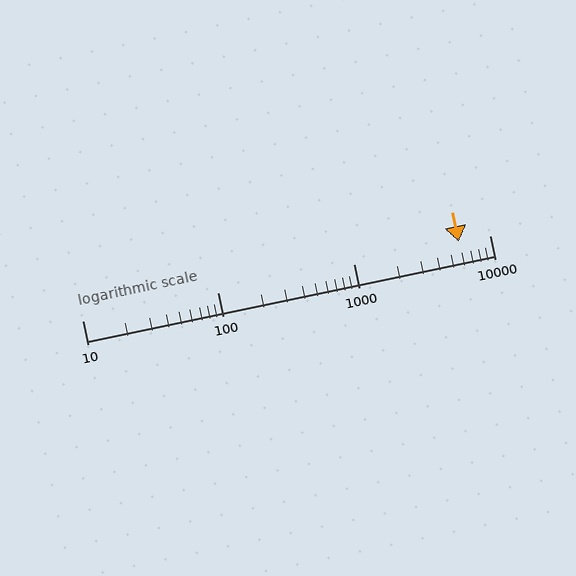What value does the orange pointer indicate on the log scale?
The pointer indicates approximately 5900.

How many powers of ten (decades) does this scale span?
The scale spans 3 decades, from 10 to 10000.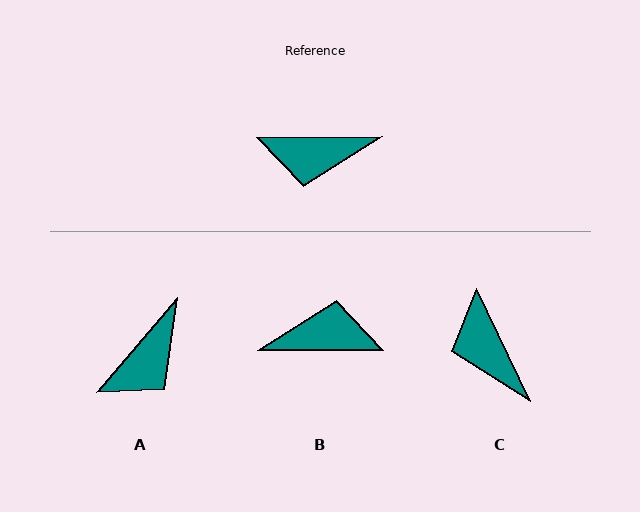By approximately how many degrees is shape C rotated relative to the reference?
Approximately 65 degrees clockwise.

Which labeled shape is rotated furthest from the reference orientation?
B, about 180 degrees away.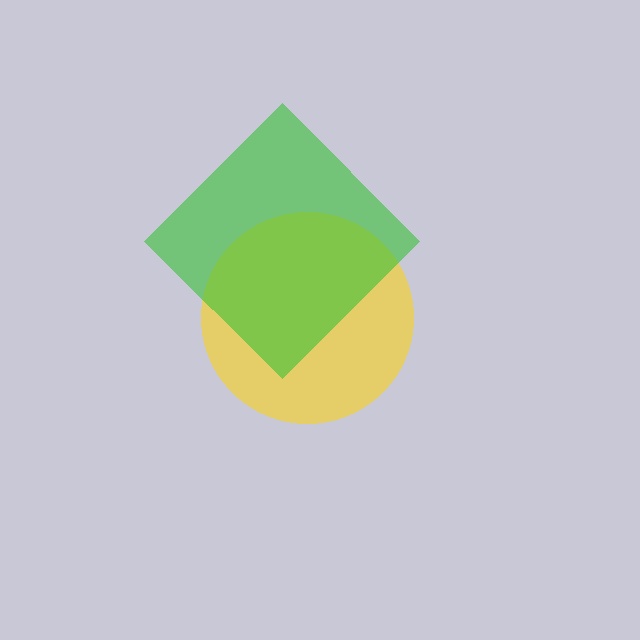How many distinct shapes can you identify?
There are 2 distinct shapes: a yellow circle, a green diamond.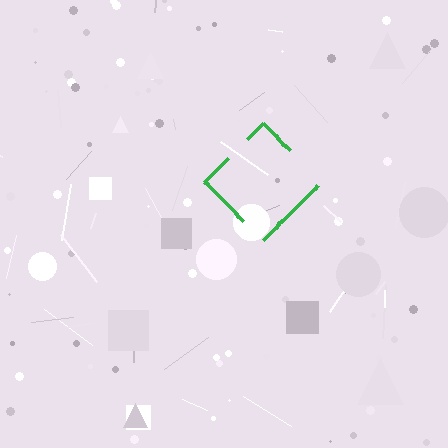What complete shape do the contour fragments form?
The contour fragments form a diamond.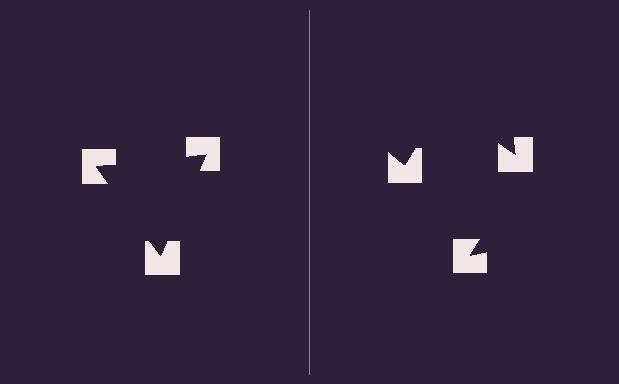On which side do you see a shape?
An illusory triangle appears on the left side. On the right side the wedge cuts are rotated, so no coherent shape forms.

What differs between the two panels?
The notched squares are positioned identically on both sides; only the wedge orientations differ. On the left they align to a triangle; on the right they are misaligned.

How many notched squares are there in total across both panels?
6 — 3 on each side.